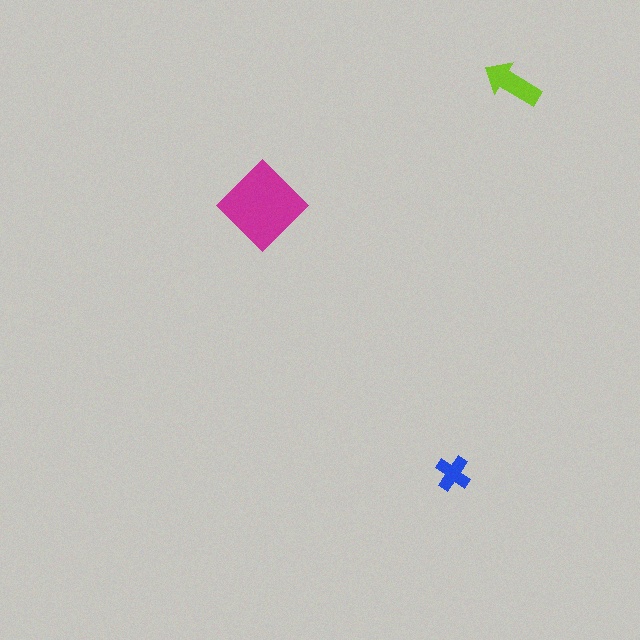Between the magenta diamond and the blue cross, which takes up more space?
The magenta diamond.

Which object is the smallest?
The blue cross.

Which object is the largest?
The magenta diamond.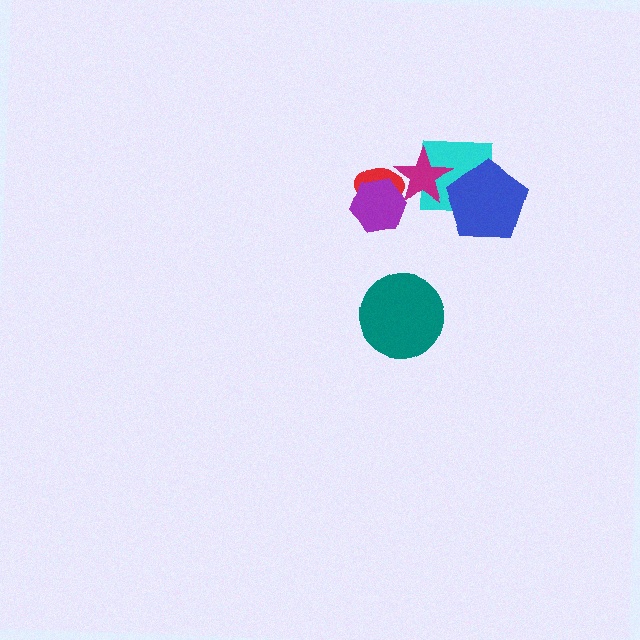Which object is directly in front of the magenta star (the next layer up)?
The red ellipse is directly in front of the magenta star.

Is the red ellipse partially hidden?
Yes, it is partially covered by another shape.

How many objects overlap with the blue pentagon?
1 object overlaps with the blue pentagon.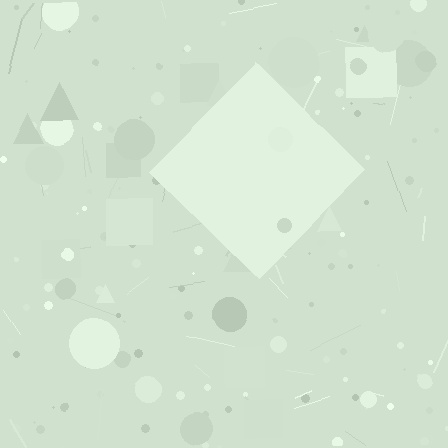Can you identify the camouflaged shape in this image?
The camouflaged shape is a diamond.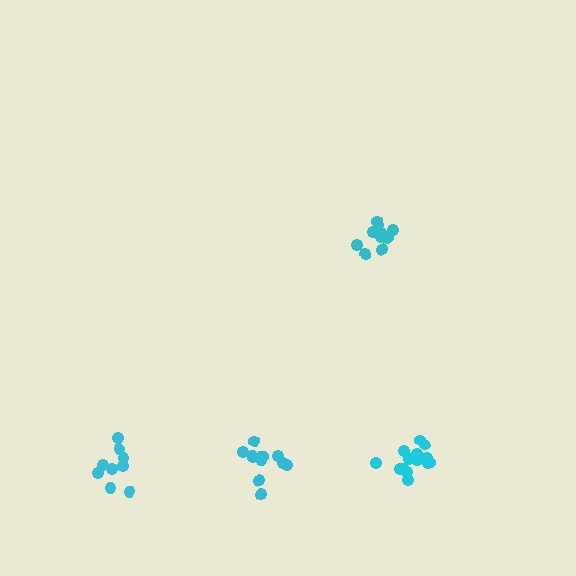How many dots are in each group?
Group 1: 9 dots, Group 2: 11 dots, Group 3: 15 dots, Group 4: 12 dots (47 total).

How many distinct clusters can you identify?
There are 4 distinct clusters.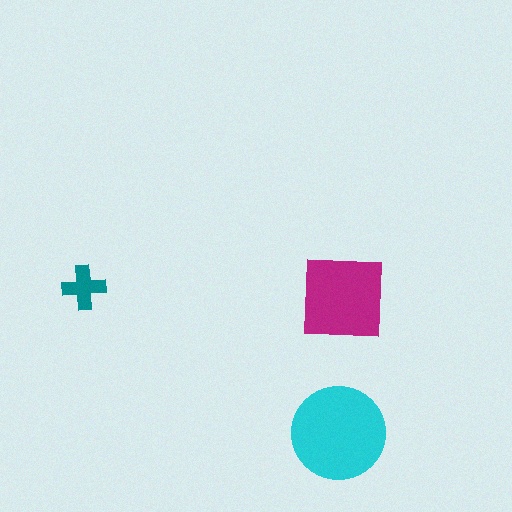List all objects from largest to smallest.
The cyan circle, the magenta square, the teal cross.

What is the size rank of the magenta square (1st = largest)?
2nd.